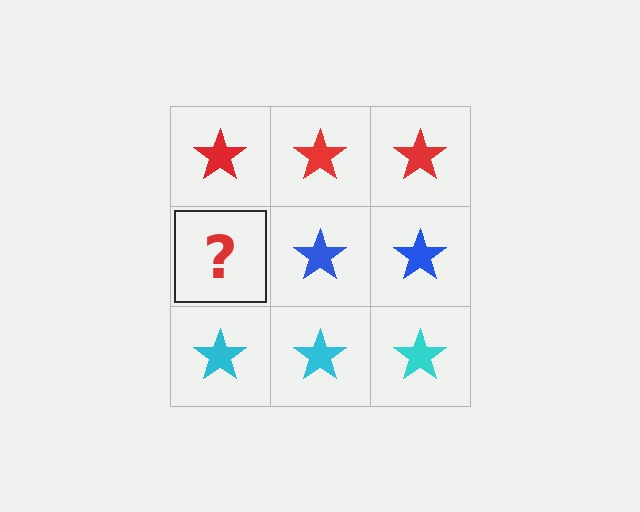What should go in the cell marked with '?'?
The missing cell should contain a blue star.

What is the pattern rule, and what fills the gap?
The rule is that each row has a consistent color. The gap should be filled with a blue star.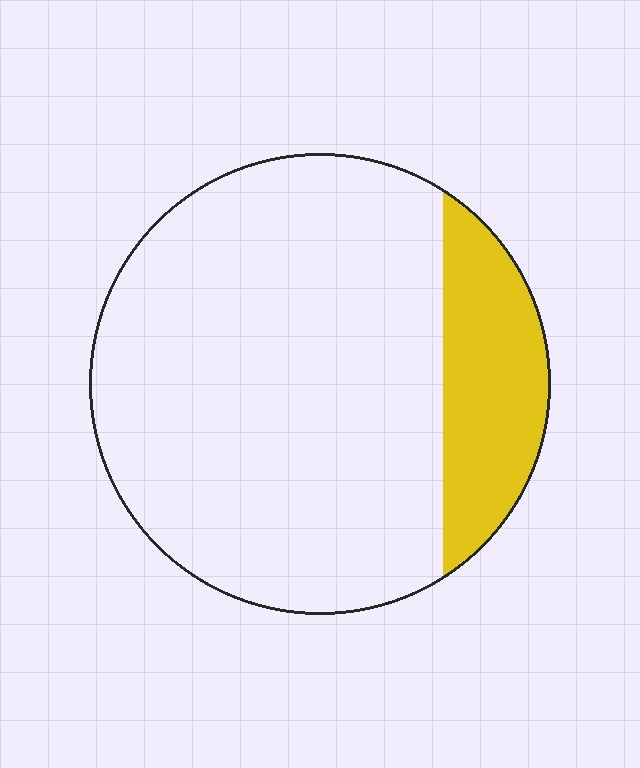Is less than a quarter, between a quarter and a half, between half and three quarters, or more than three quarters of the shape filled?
Less than a quarter.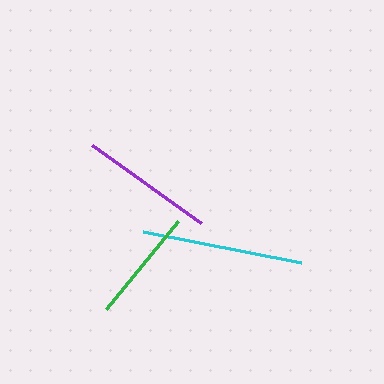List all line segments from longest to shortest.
From longest to shortest: cyan, purple, green.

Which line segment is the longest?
The cyan line is the longest at approximately 161 pixels.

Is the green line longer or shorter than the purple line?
The purple line is longer than the green line.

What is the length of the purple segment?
The purple segment is approximately 134 pixels long.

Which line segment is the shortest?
The green line is the shortest at approximately 113 pixels.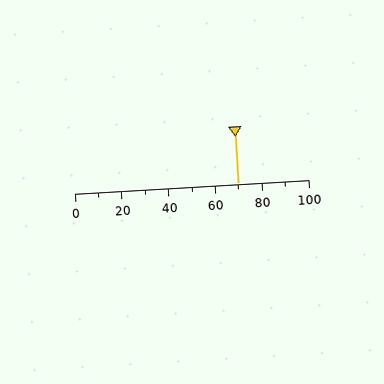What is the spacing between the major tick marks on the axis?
The major ticks are spaced 20 apart.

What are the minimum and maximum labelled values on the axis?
The axis runs from 0 to 100.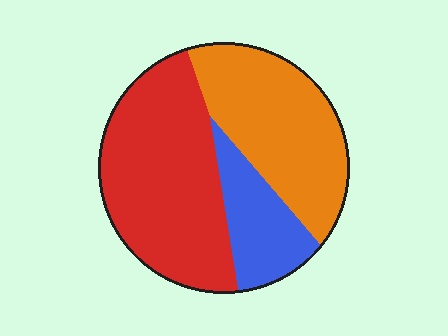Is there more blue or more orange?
Orange.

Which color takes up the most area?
Red, at roughly 45%.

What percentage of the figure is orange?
Orange covers around 35% of the figure.